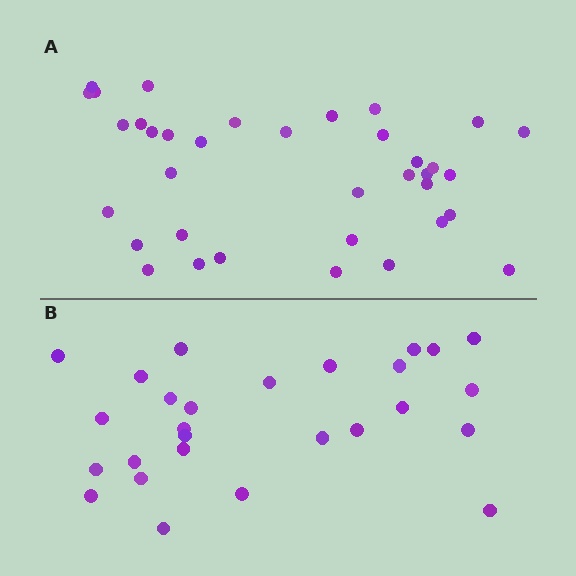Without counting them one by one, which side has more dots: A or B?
Region A (the top region) has more dots.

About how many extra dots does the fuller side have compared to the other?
Region A has roughly 8 or so more dots than region B.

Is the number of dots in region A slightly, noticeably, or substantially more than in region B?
Region A has noticeably more, but not dramatically so. The ratio is roughly 1.3 to 1.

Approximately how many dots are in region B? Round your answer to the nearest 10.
About 30 dots. (The exact count is 27, which rounds to 30.)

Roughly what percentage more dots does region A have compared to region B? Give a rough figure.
About 35% more.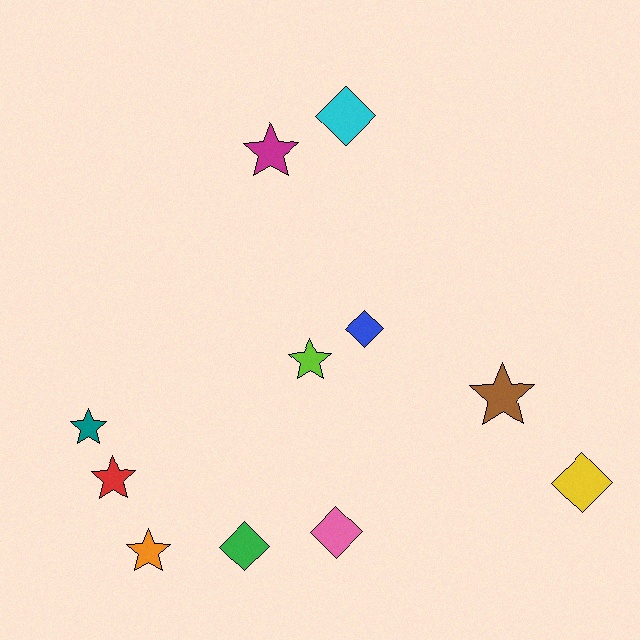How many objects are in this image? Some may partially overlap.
There are 11 objects.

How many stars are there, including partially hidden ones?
There are 6 stars.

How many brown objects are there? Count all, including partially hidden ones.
There is 1 brown object.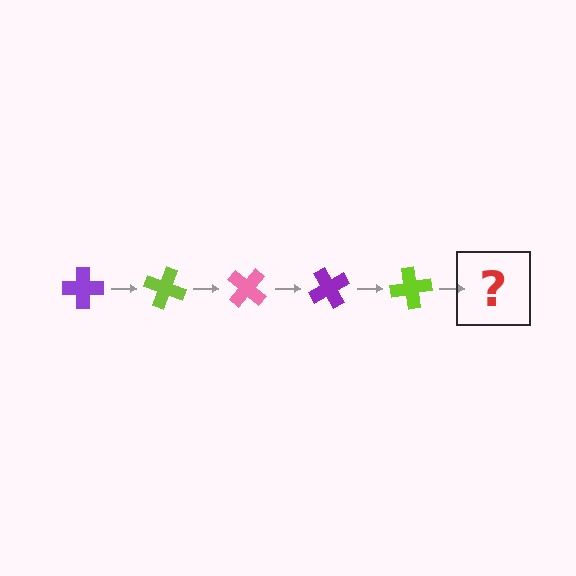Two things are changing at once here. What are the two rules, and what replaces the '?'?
The two rules are that it rotates 20 degrees each step and the color cycles through purple, lime, and pink. The '?' should be a pink cross, rotated 100 degrees from the start.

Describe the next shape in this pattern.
It should be a pink cross, rotated 100 degrees from the start.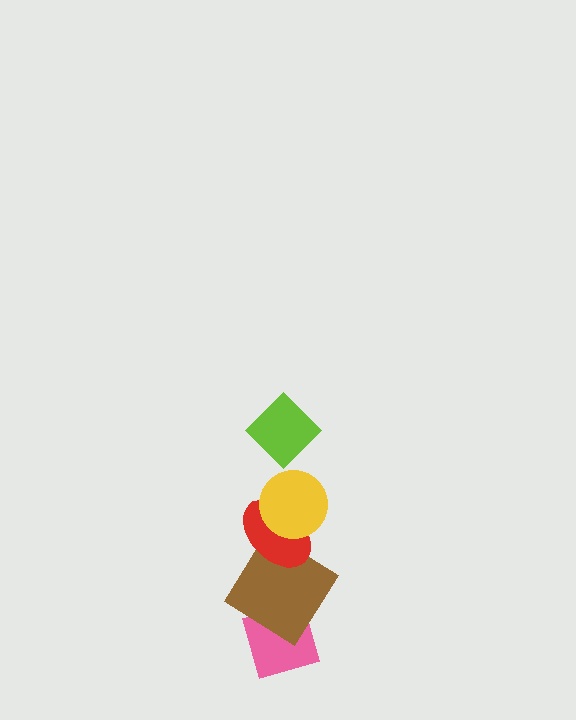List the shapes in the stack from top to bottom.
From top to bottom: the lime diamond, the yellow circle, the red ellipse, the brown diamond, the pink diamond.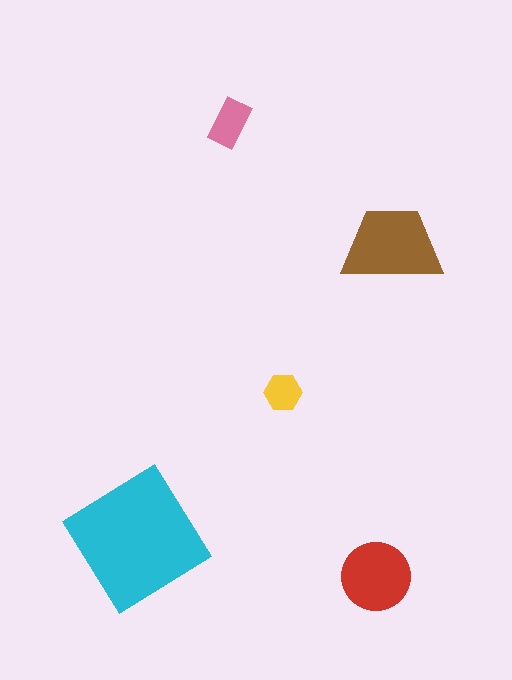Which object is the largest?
The cyan diamond.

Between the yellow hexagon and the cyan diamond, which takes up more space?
The cyan diamond.